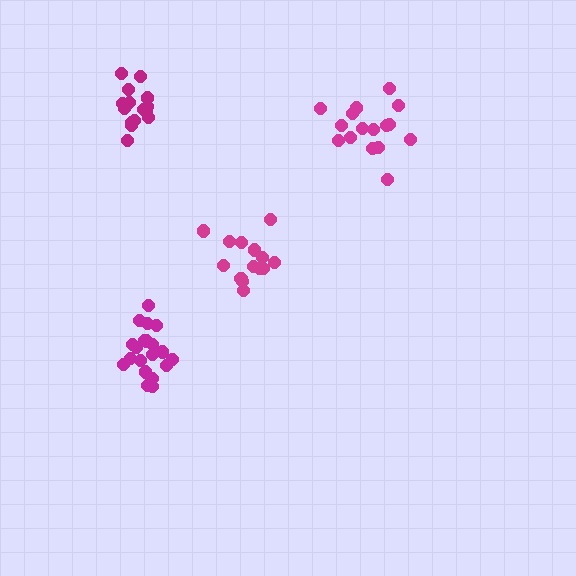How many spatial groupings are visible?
There are 4 spatial groupings.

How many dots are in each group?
Group 1: 20 dots, Group 2: 16 dots, Group 3: 15 dots, Group 4: 16 dots (67 total).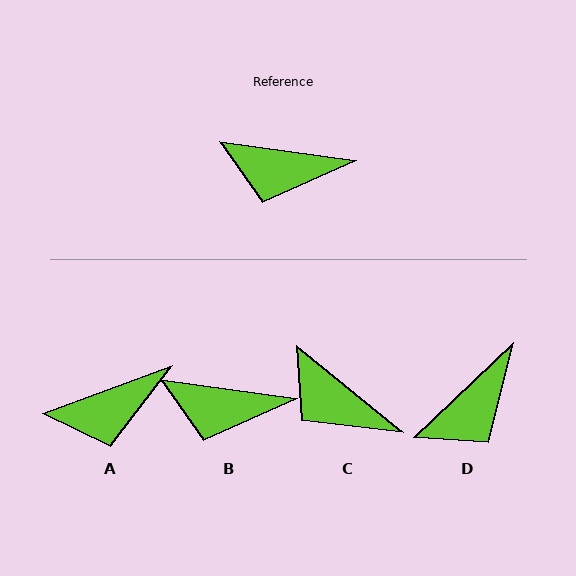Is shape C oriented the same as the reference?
No, it is off by about 31 degrees.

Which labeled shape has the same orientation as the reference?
B.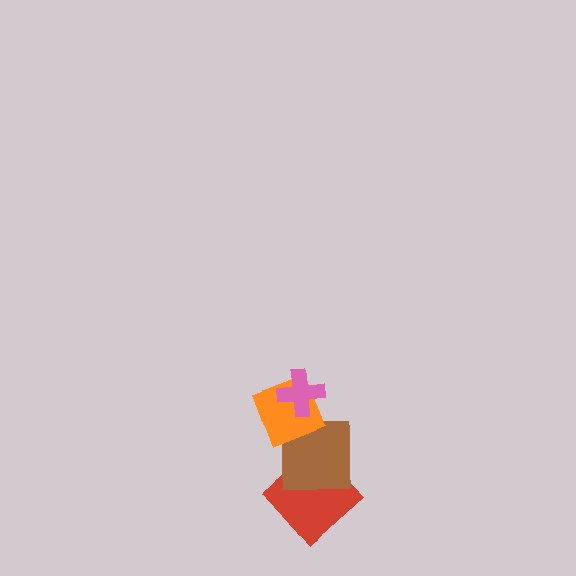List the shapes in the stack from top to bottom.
From top to bottom: the pink cross, the orange square, the brown square, the red diamond.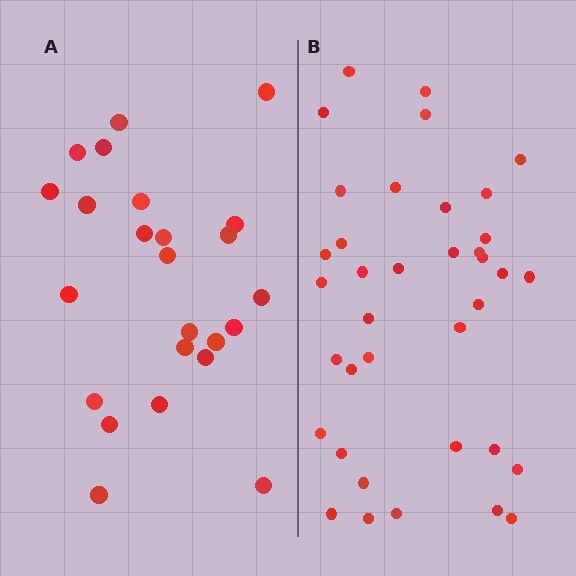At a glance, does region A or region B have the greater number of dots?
Region B (the right region) has more dots.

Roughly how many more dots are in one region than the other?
Region B has approximately 15 more dots than region A.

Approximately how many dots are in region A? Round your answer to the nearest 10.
About 20 dots. (The exact count is 24, which rounds to 20.)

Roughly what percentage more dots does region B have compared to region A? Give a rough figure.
About 55% more.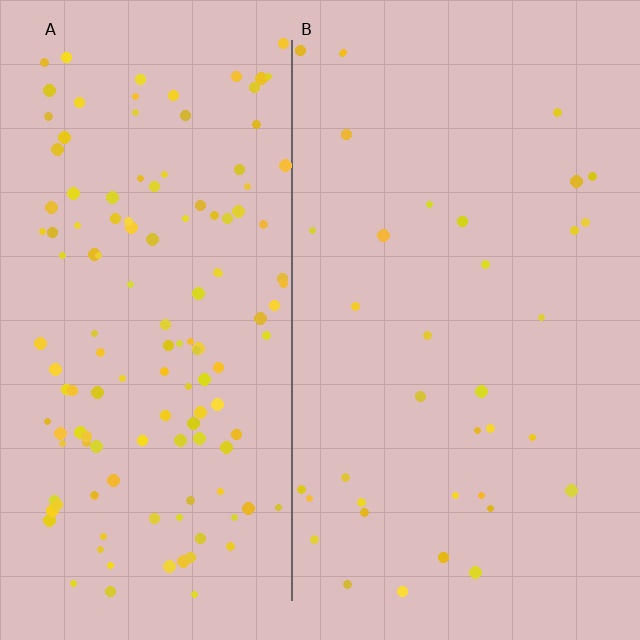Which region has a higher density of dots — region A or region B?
A (the left).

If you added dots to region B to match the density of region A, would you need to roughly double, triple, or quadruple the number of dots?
Approximately quadruple.